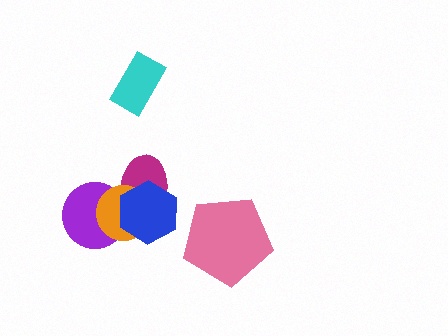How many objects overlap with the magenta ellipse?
3 objects overlap with the magenta ellipse.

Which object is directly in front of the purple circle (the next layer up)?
The orange circle is directly in front of the purple circle.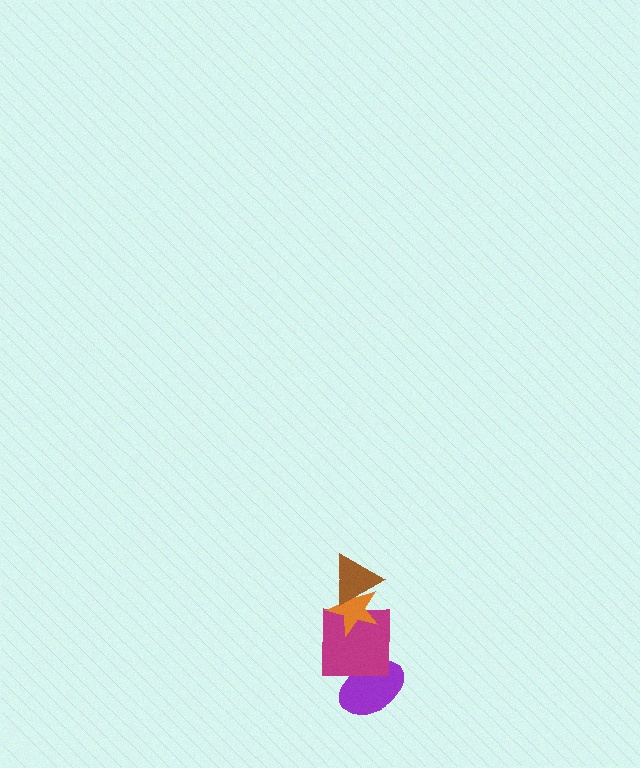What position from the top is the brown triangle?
The brown triangle is 1st from the top.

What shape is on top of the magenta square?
The orange star is on top of the magenta square.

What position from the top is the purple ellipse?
The purple ellipse is 4th from the top.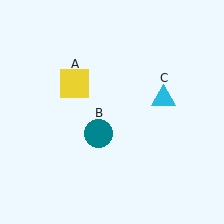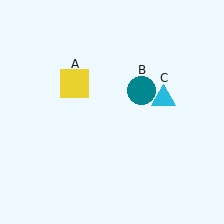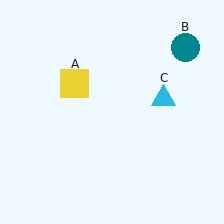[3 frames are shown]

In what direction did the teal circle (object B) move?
The teal circle (object B) moved up and to the right.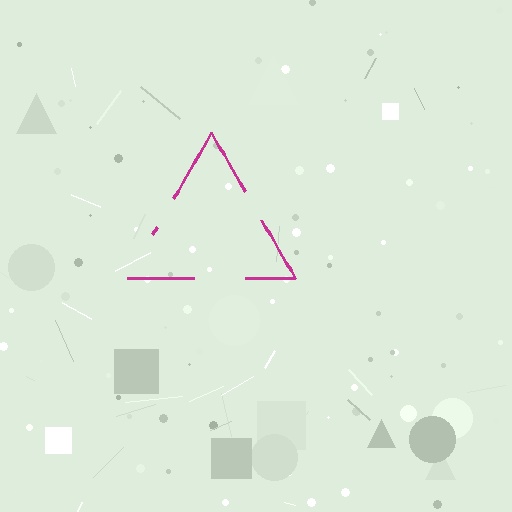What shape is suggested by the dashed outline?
The dashed outline suggests a triangle.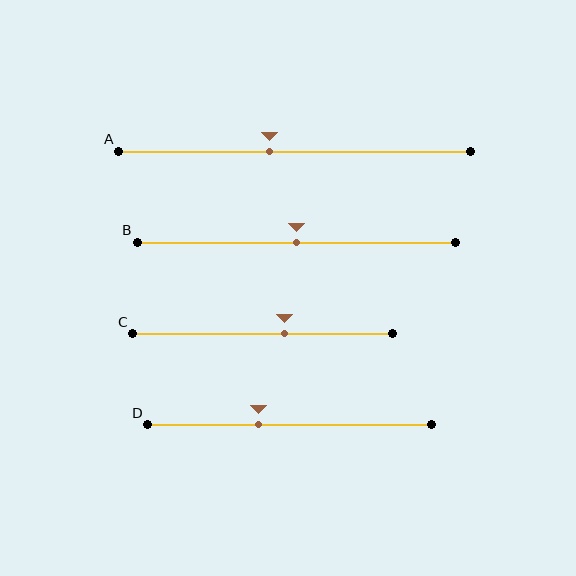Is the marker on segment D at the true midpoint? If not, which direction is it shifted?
No, the marker on segment D is shifted to the left by about 11% of the segment length.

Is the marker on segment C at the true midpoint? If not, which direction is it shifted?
No, the marker on segment C is shifted to the right by about 8% of the segment length.